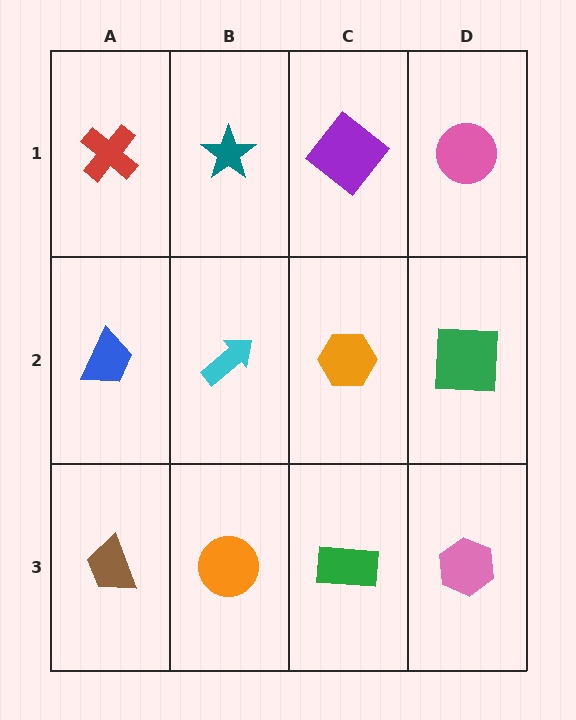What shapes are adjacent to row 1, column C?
An orange hexagon (row 2, column C), a teal star (row 1, column B), a pink circle (row 1, column D).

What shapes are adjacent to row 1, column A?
A blue trapezoid (row 2, column A), a teal star (row 1, column B).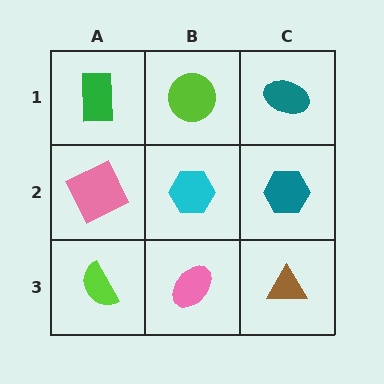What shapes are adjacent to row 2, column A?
A green rectangle (row 1, column A), a lime semicircle (row 3, column A), a cyan hexagon (row 2, column B).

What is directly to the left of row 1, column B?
A green rectangle.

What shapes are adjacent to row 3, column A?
A pink square (row 2, column A), a pink ellipse (row 3, column B).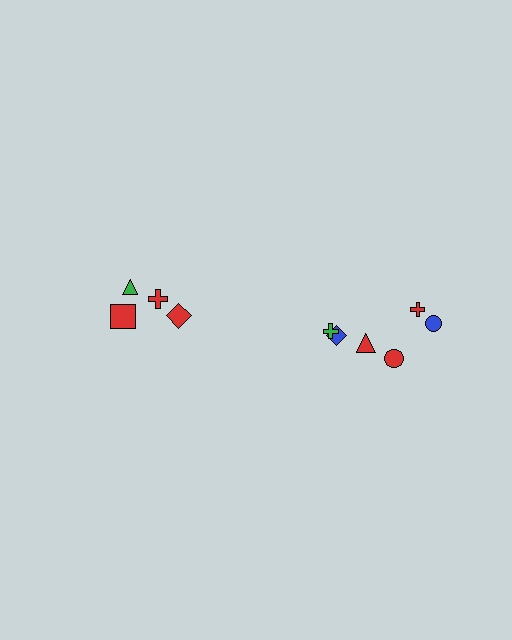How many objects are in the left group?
There are 4 objects.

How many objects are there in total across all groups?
There are 10 objects.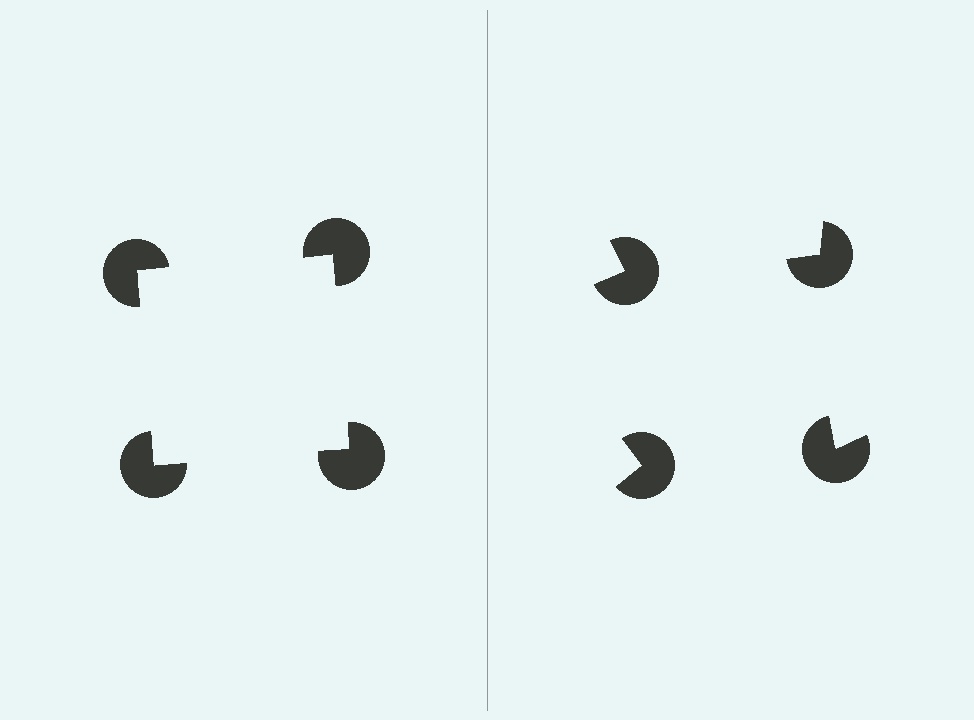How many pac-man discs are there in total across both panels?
8 — 4 on each side.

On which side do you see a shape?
An illusory square appears on the left side. On the right side the wedge cuts are rotated, so no coherent shape forms.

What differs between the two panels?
The pac-man discs are positioned identically on both sides; only the wedge orientations differ. On the left they align to a square; on the right they are misaligned.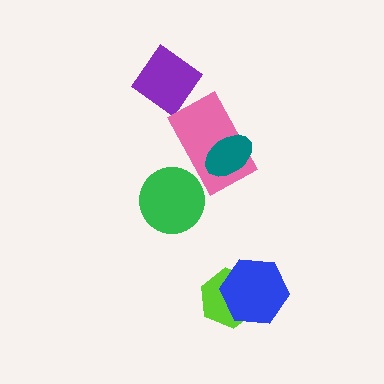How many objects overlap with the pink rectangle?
2 objects overlap with the pink rectangle.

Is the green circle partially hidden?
Yes, it is partially covered by another shape.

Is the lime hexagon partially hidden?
Yes, it is partially covered by another shape.